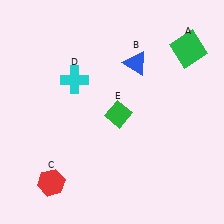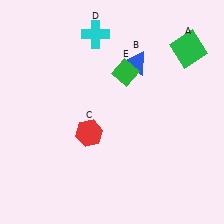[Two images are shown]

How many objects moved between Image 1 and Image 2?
3 objects moved between the two images.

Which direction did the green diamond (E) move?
The green diamond (E) moved up.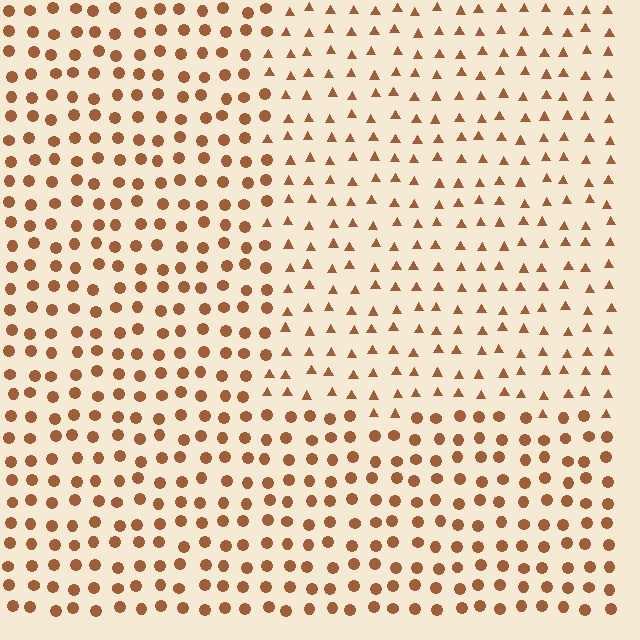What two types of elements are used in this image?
The image uses triangles inside the rectangle region and circles outside it.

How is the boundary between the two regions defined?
The boundary is defined by a change in element shape: triangles inside vs. circles outside. All elements share the same color and spacing.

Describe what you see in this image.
The image is filled with small brown elements arranged in a uniform grid. A rectangle-shaped region contains triangles, while the surrounding area contains circles. The boundary is defined purely by the change in element shape.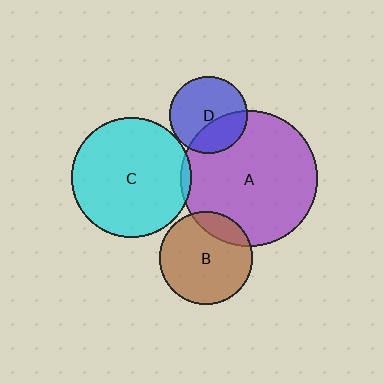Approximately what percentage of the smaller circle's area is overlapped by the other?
Approximately 35%.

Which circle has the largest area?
Circle A (purple).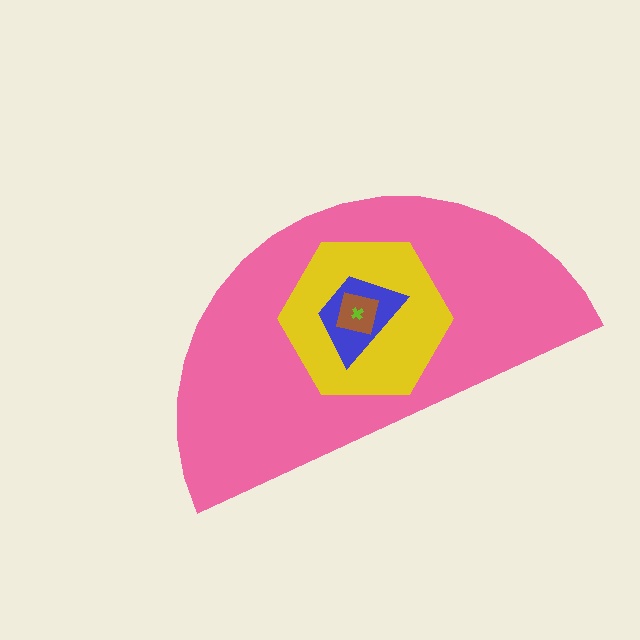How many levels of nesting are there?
5.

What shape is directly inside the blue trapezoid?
The brown square.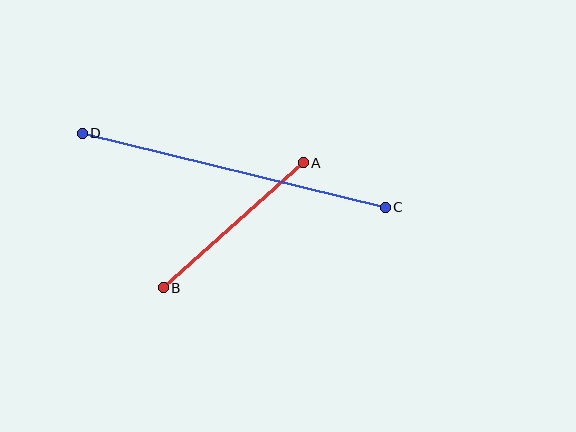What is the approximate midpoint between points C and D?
The midpoint is at approximately (234, 170) pixels.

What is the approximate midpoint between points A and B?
The midpoint is at approximately (233, 225) pixels.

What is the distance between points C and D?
The distance is approximately 312 pixels.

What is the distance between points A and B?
The distance is approximately 188 pixels.